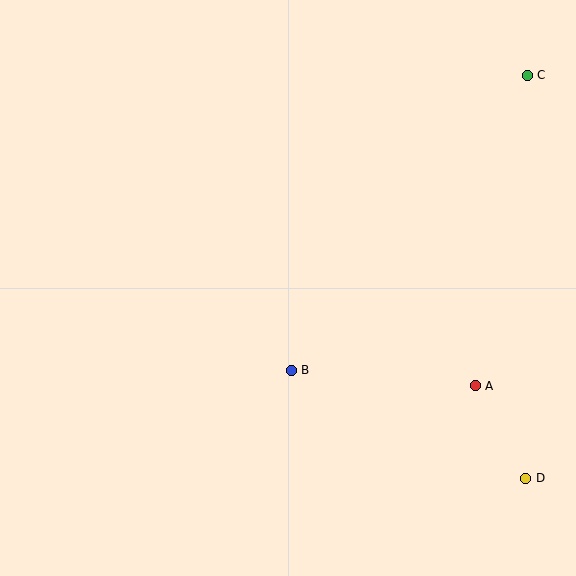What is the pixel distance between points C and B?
The distance between C and B is 378 pixels.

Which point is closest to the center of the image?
Point B at (291, 370) is closest to the center.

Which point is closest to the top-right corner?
Point C is closest to the top-right corner.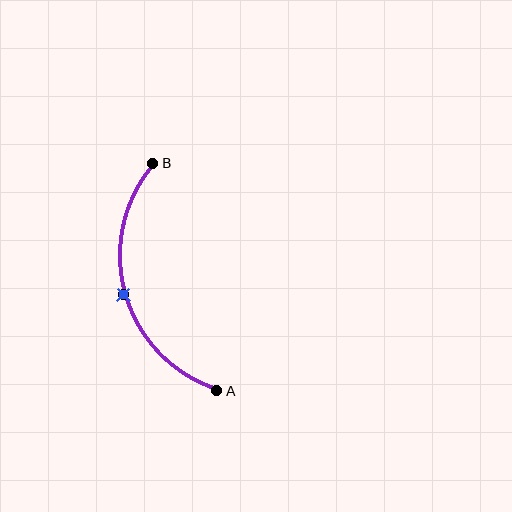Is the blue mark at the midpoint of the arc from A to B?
Yes. The blue mark lies on the arc at equal arc-length from both A and B — it is the arc midpoint.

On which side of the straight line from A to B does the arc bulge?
The arc bulges to the left of the straight line connecting A and B.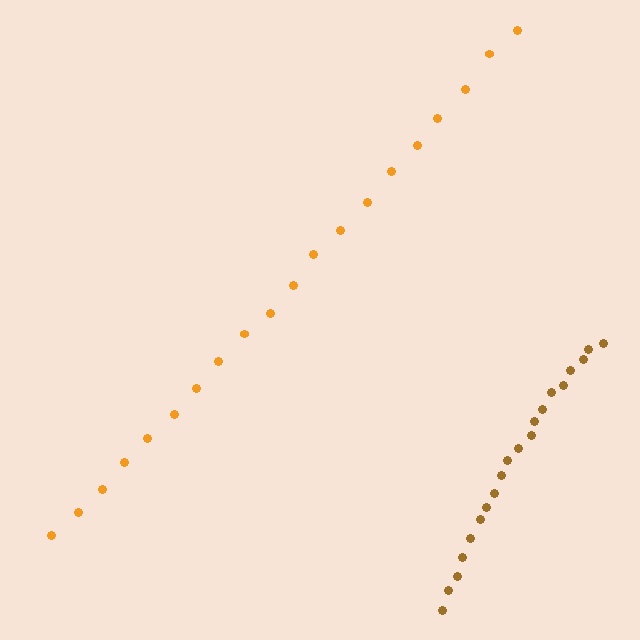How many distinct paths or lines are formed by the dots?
There are 2 distinct paths.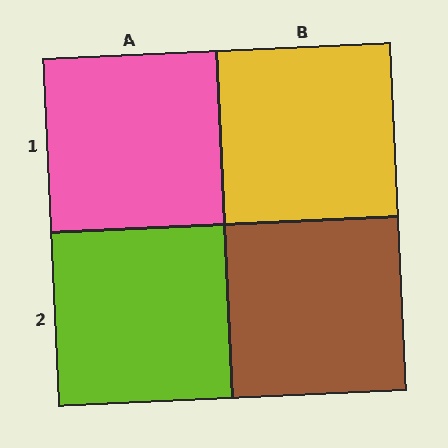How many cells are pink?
1 cell is pink.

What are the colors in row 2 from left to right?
Lime, brown.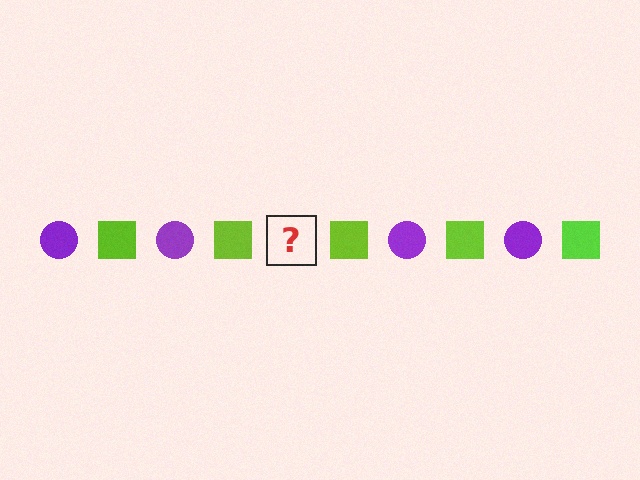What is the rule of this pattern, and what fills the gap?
The rule is that the pattern alternates between purple circle and lime square. The gap should be filled with a purple circle.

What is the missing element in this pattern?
The missing element is a purple circle.